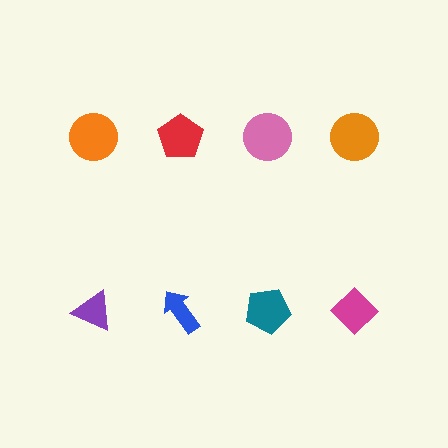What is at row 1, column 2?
A red pentagon.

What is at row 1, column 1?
An orange circle.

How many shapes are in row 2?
4 shapes.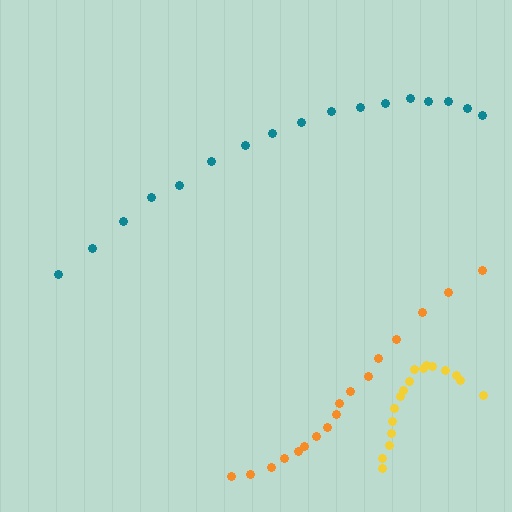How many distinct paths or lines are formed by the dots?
There are 3 distinct paths.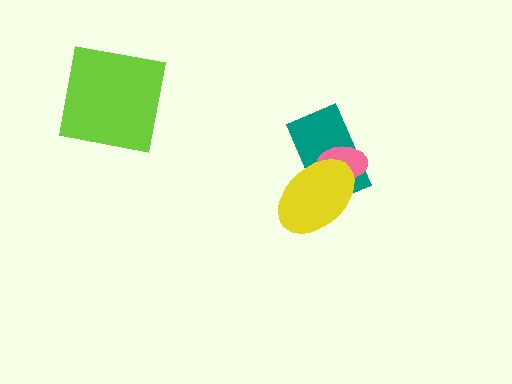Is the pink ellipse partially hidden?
Yes, it is partially covered by another shape.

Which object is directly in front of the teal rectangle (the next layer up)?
The pink ellipse is directly in front of the teal rectangle.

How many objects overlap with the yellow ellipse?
2 objects overlap with the yellow ellipse.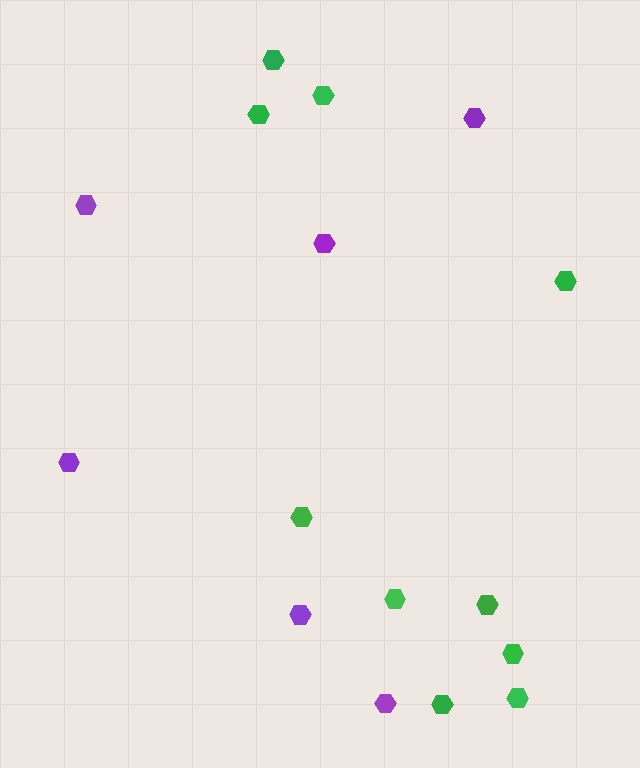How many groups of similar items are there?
There are 2 groups: one group of purple hexagons (6) and one group of green hexagons (10).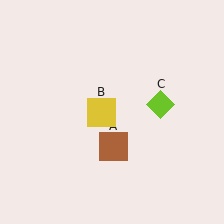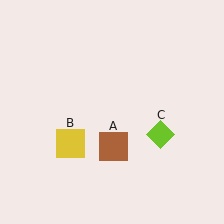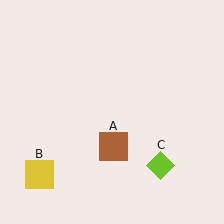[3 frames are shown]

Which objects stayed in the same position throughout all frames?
Brown square (object A) remained stationary.